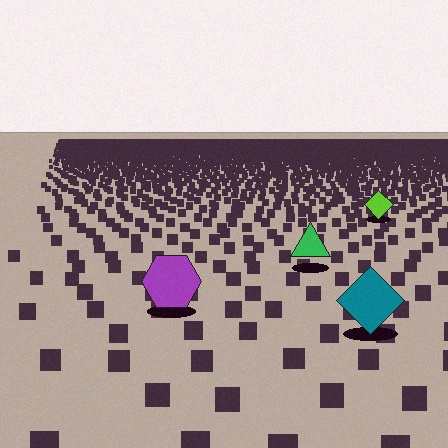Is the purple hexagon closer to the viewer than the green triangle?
Yes. The purple hexagon is closer — you can tell from the texture gradient: the ground texture is coarser near it.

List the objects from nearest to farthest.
From nearest to farthest: the teal diamond, the purple hexagon, the green triangle, the lime diamond.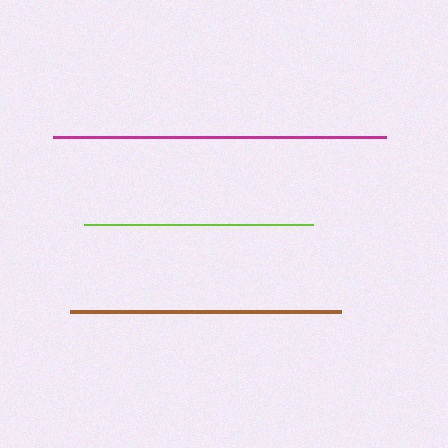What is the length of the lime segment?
The lime segment is approximately 229 pixels long.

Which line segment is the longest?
The magenta line is the longest at approximately 333 pixels.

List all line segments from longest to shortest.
From longest to shortest: magenta, brown, lime.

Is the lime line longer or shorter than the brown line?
The brown line is longer than the lime line.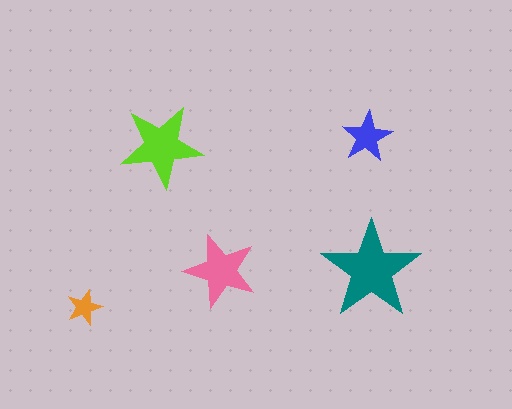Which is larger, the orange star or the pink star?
The pink one.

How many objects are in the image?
There are 5 objects in the image.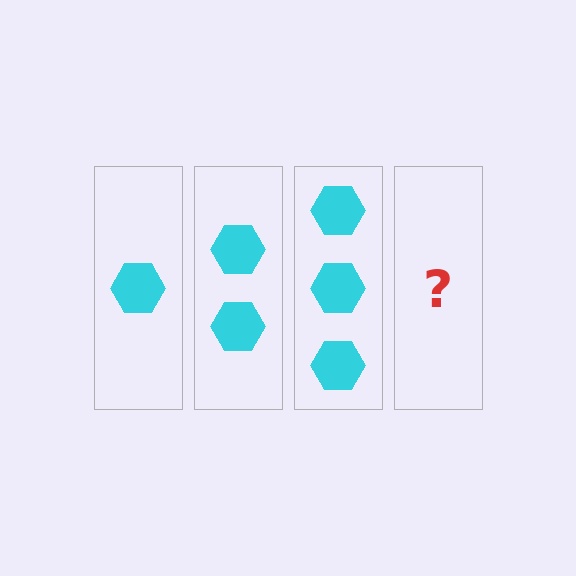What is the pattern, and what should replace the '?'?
The pattern is that each step adds one more hexagon. The '?' should be 4 hexagons.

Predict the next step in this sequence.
The next step is 4 hexagons.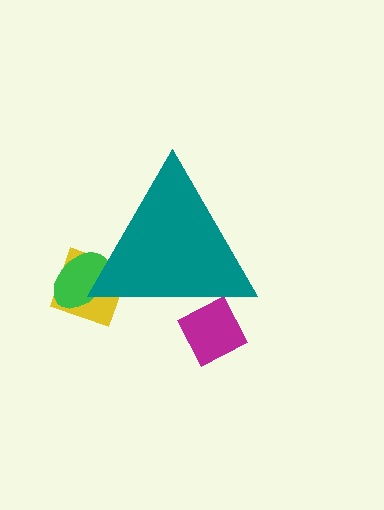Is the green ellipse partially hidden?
Yes, the green ellipse is partially hidden behind the teal triangle.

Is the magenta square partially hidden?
Yes, the magenta square is partially hidden behind the teal triangle.